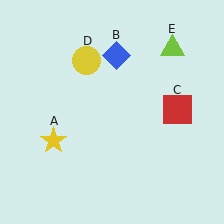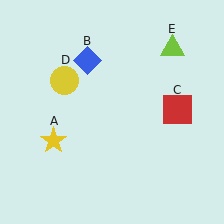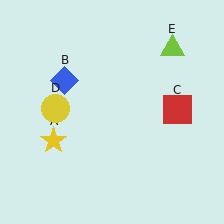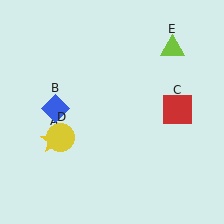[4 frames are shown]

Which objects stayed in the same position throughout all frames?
Yellow star (object A) and red square (object C) and lime triangle (object E) remained stationary.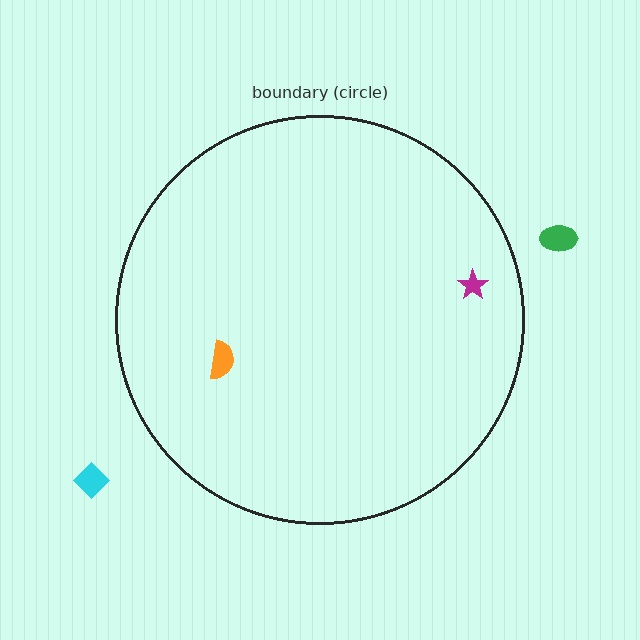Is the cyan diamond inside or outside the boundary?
Outside.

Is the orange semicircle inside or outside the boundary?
Inside.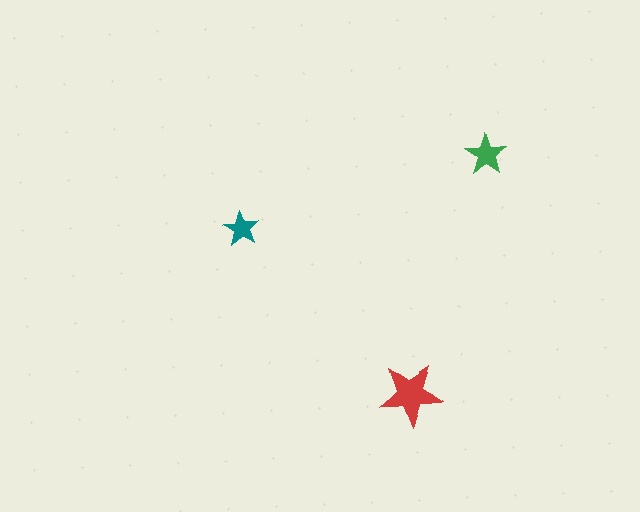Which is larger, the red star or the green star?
The red one.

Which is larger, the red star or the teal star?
The red one.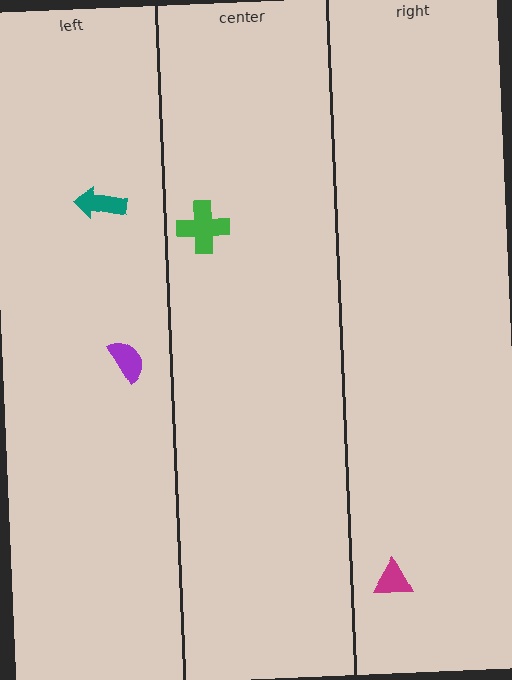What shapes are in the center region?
The green cross.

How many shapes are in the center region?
1.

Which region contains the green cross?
The center region.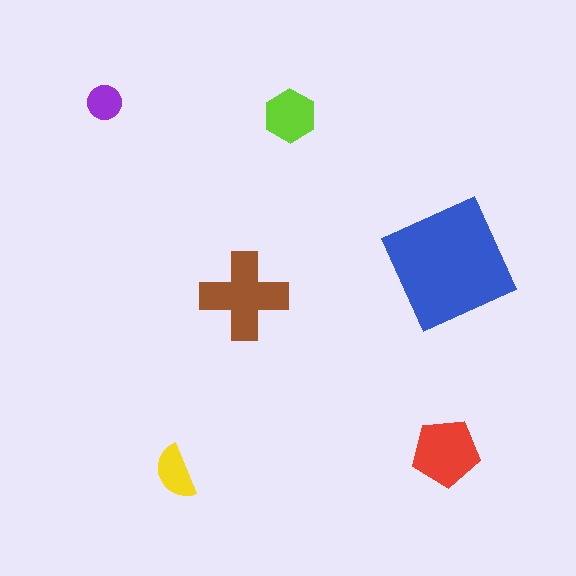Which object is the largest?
The blue square.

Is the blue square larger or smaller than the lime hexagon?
Larger.